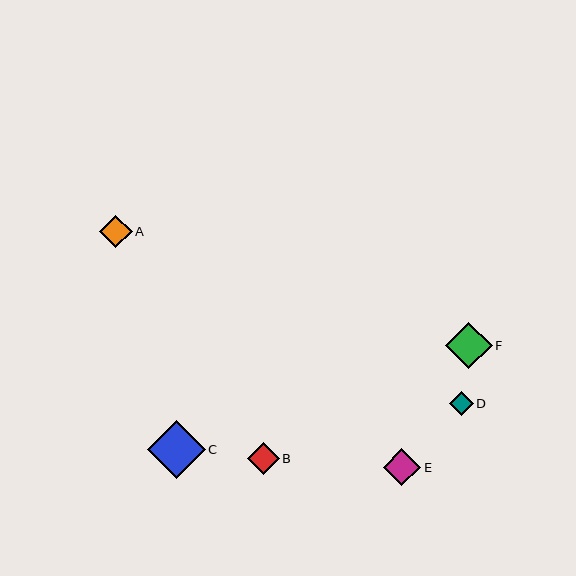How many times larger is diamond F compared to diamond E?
Diamond F is approximately 1.2 times the size of diamond E.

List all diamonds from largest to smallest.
From largest to smallest: C, F, E, A, B, D.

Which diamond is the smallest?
Diamond D is the smallest with a size of approximately 24 pixels.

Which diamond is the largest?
Diamond C is the largest with a size of approximately 58 pixels.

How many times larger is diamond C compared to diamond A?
Diamond C is approximately 1.8 times the size of diamond A.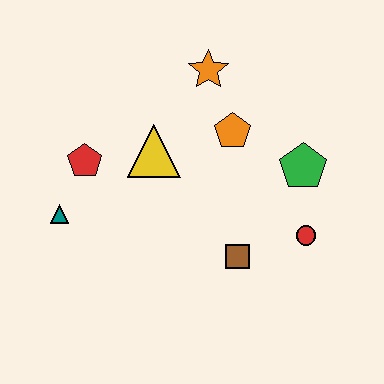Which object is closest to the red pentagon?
The teal triangle is closest to the red pentagon.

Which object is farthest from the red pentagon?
The red circle is farthest from the red pentagon.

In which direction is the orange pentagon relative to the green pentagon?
The orange pentagon is to the left of the green pentagon.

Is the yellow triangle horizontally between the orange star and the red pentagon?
Yes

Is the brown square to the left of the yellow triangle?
No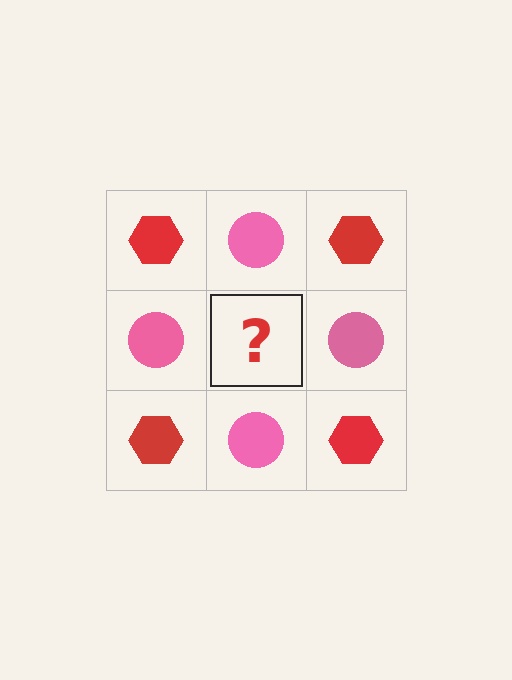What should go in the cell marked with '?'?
The missing cell should contain a red hexagon.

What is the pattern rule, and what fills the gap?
The rule is that it alternates red hexagon and pink circle in a checkerboard pattern. The gap should be filled with a red hexagon.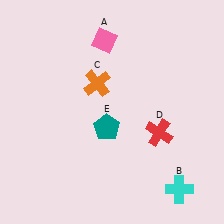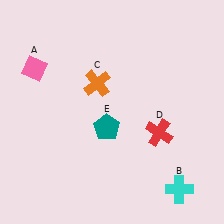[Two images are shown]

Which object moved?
The pink diamond (A) moved left.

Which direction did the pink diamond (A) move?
The pink diamond (A) moved left.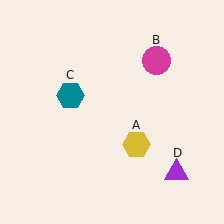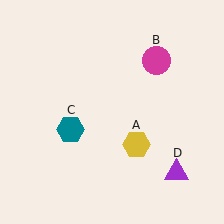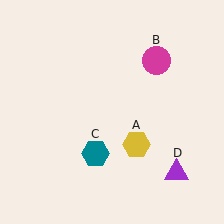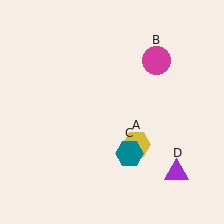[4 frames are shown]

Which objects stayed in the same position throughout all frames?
Yellow hexagon (object A) and magenta circle (object B) and purple triangle (object D) remained stationary.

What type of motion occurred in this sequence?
The teal hexagon (object C) rotated counterclockwise around the center of the scene.